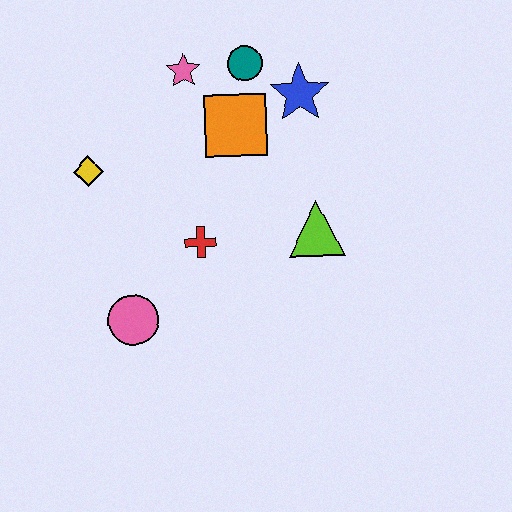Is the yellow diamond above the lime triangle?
Yes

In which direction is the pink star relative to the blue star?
The pink star is to the left of the blue star.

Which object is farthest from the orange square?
The pink circle is farthest from the orange square.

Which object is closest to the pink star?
The teal circle is closest to the pink star.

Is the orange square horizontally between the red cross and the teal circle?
Yes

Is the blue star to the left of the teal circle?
No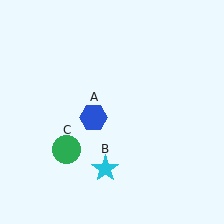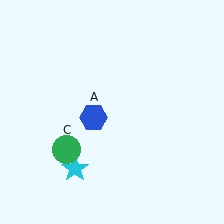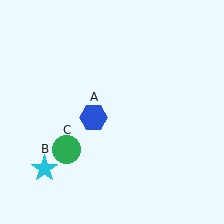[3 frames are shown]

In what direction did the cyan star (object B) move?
The cyan star (object B) moved left.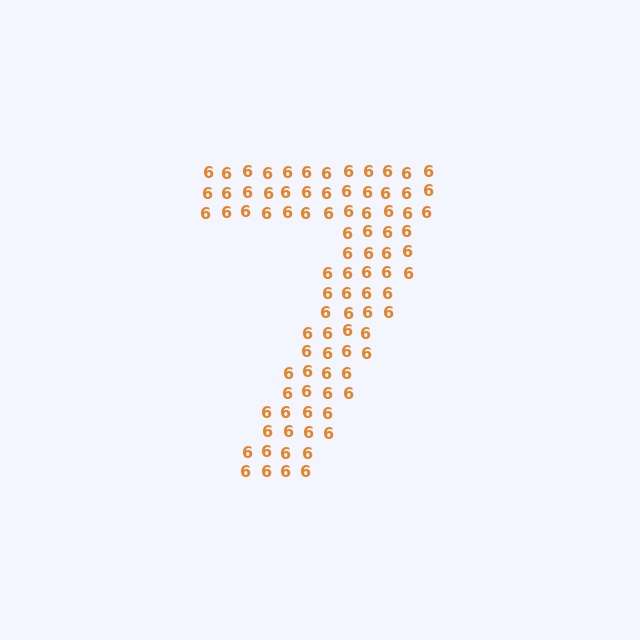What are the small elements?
The small elements are digit 6's.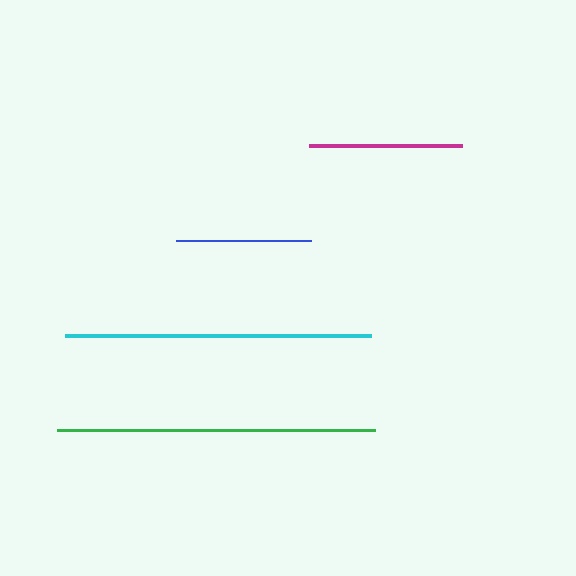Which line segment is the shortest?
The blue line is the shortest at approximately 135 pixels.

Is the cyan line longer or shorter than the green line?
The green line is longer than the cyan line.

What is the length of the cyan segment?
The cyan segment is approximately 306 pixels long.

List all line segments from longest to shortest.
From longest to shortest: green, cyan, magenta, blue.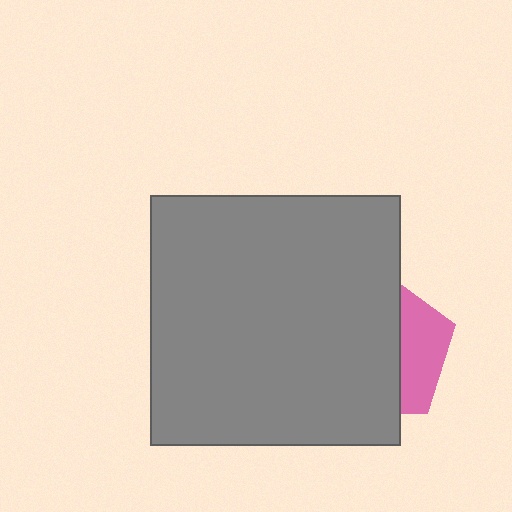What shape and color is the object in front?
The object in front is a gray square.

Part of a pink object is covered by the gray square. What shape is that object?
It is a pentagon.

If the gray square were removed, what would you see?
You would see the complete pink pentagon.